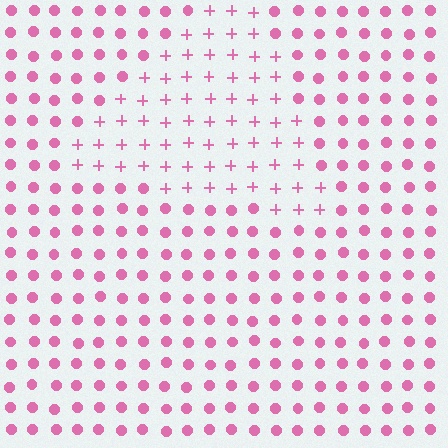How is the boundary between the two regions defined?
The boundary is defined by a change in element shape: plus signs inside vs. circles outside. All elements share the same color and spacing.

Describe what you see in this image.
The image is filled with small pink elements arranged in a uniform grid. A triangle-shaped region contains plus signs, while the surrounding area contains circles. The boundary is defined purely by the change in element shape.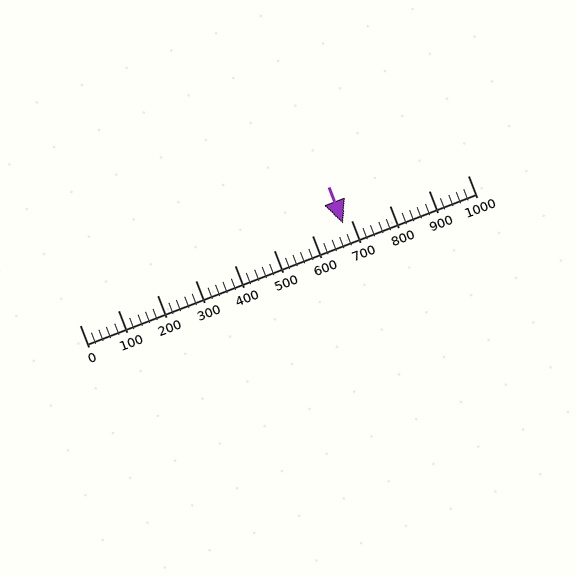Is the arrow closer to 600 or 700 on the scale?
The arrow is closer to 700.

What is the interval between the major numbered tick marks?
The major tick marks are spaced 100 units apart.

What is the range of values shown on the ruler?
The ruler shows values from 0 to 1000.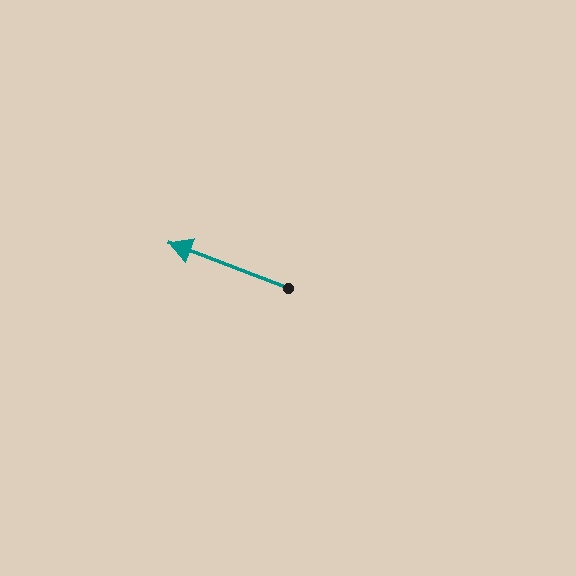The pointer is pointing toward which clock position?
Roughly 10 o'clock.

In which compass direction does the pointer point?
West.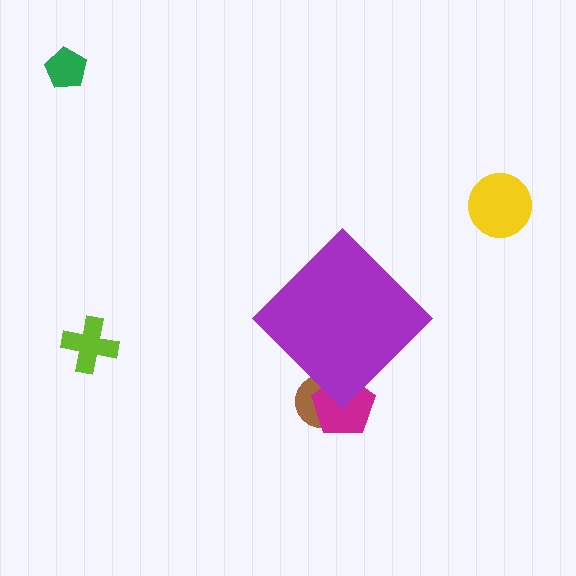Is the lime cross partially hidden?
No, the lime cross is fully visible.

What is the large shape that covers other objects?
A purple diamond.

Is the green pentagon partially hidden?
No, the green pentagon is fully visible.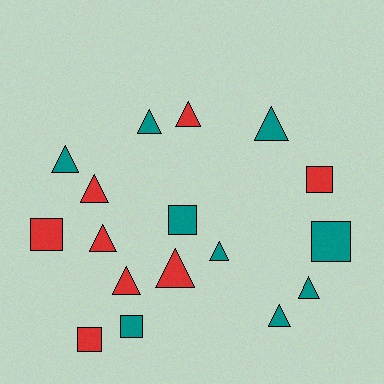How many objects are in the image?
There are 17 objects.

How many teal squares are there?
There are 3 teal squares.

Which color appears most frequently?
Teal, with 9 objects.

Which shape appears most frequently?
Triangle, with 11 objects.